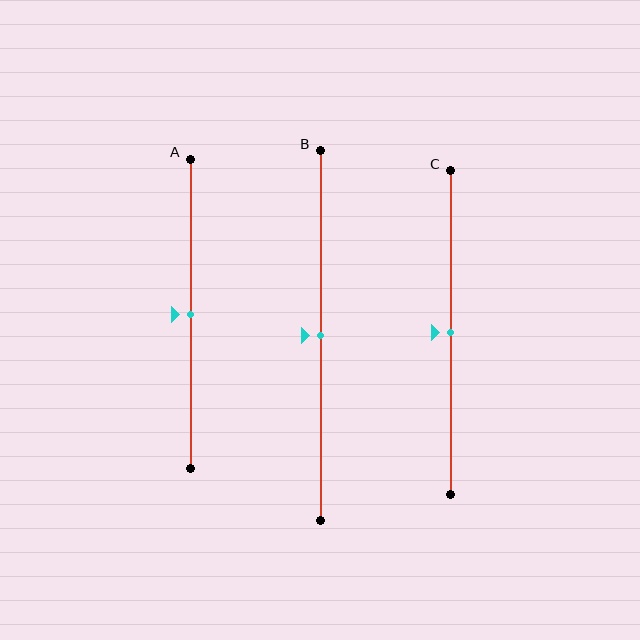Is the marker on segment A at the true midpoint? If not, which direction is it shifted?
Yes, the marker on segment A is at the true midpoint.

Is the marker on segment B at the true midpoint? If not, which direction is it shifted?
Yes, the marker on segment B is at the true midpoint.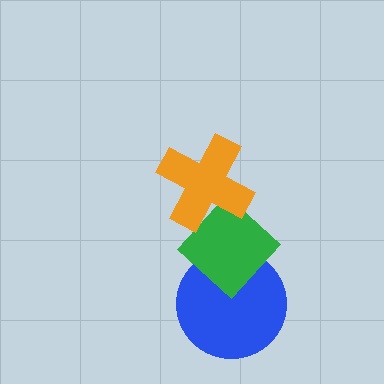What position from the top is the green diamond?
The green diamond is 2nd from the top.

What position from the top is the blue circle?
The blue circle is 3rd from the top.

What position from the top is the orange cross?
The orange cross is 1st from the top.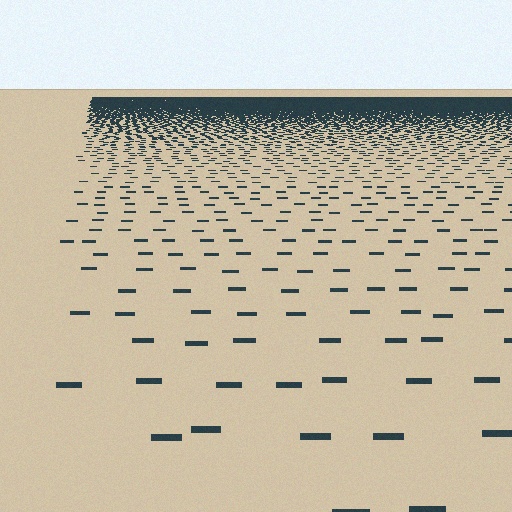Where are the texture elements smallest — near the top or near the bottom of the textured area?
Near the top.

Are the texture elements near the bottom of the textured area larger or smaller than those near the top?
Larger. Near the bottom, elements are closer to the viewer and appear at a bigger on-screen size.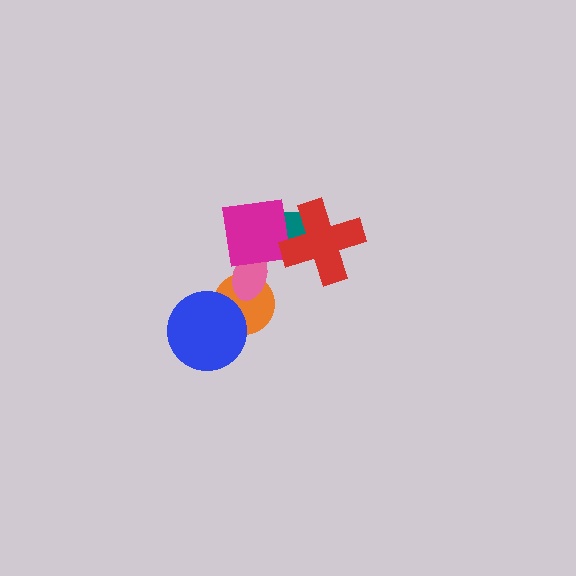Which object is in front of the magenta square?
The red cross is in front of the magenta square.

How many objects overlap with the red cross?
2 objects overlap with the red cross.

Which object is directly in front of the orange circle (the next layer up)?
The pink ellipse is directly in front of the orange circle.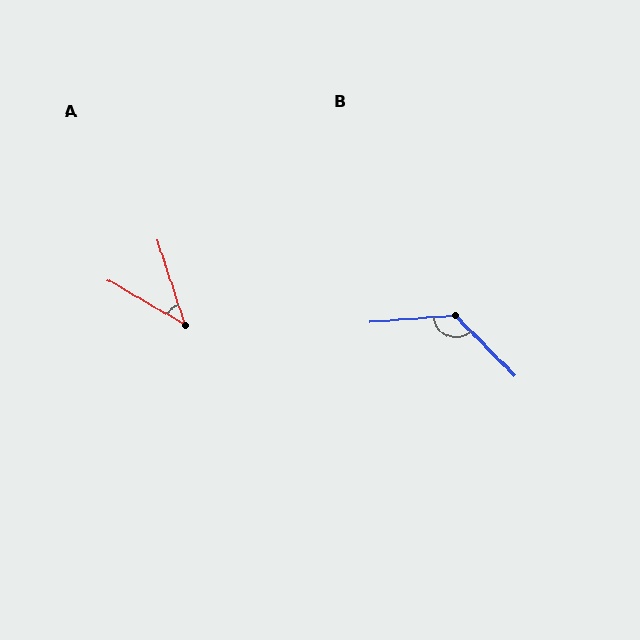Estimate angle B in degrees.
Approximately 130 degrees.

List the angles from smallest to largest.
A (42°), B (130°).